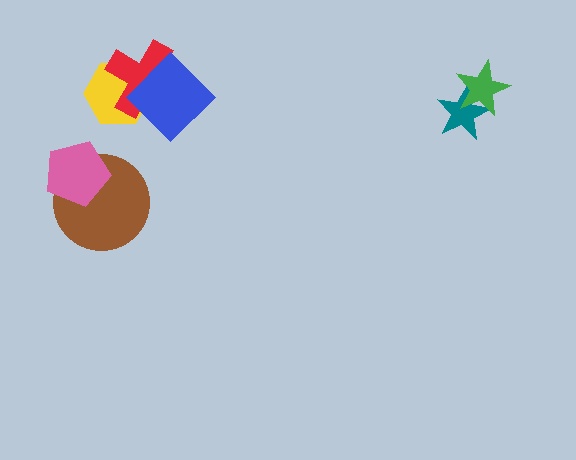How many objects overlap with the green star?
1 object overlaps with the green star.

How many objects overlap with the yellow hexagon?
2 objects overlap with the yellow hexagon.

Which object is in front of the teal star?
The green star is in front of the teal star.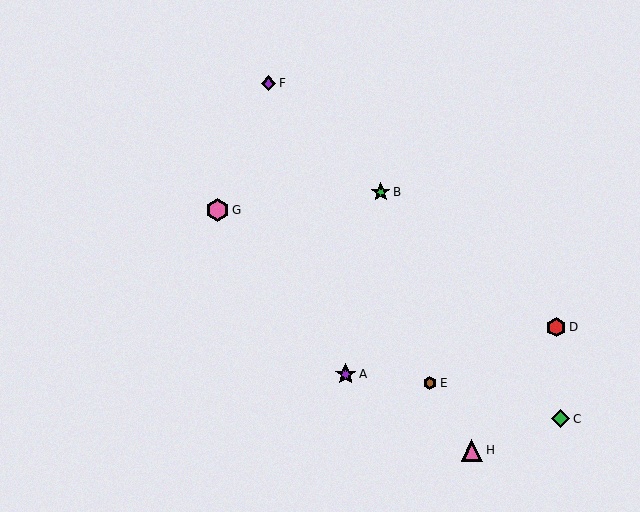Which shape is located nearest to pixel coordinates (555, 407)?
The green diamond (labeled C) at (561, 419) is nearest to that location.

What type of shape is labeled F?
Shape F is a purple diamond.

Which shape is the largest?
The pink hexagon (labeled G) is the largest.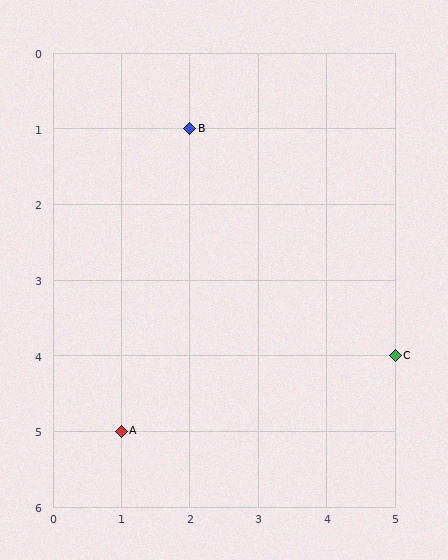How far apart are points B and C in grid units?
Points B and C are 3 columns and 3 rows apart (about 4.2 grid units diagonally).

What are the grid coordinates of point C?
Point C is at grid coordinates (5, 4).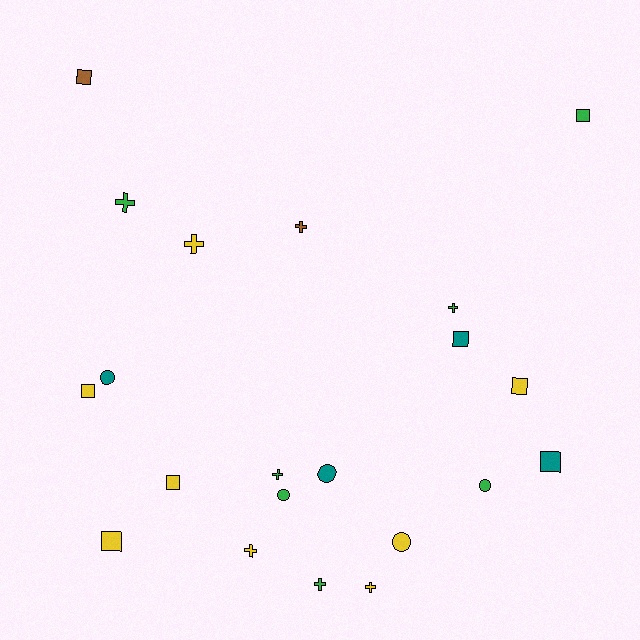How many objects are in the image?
There are 21 objects.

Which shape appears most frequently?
Cross, with 8 objects.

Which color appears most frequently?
Yellow, with 8 objects.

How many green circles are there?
There are 2 green circles.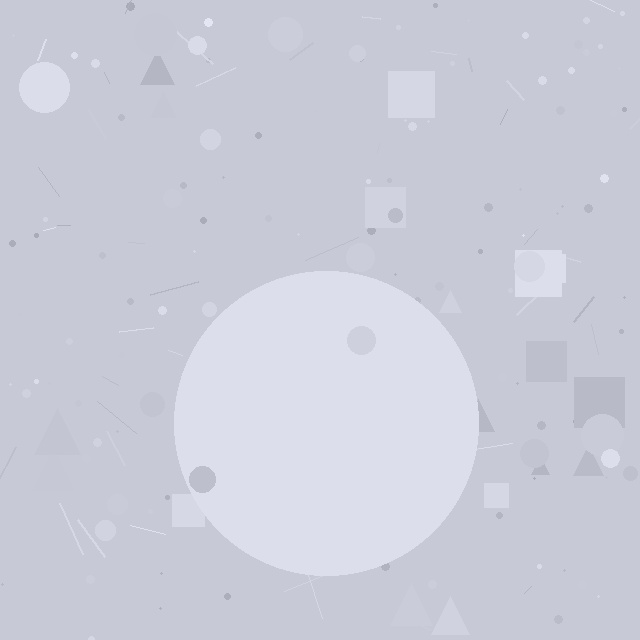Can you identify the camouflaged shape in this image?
The camouflaged shape is a circle.